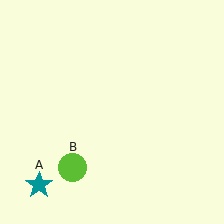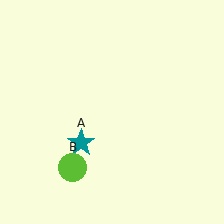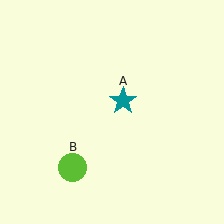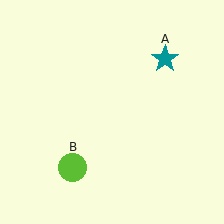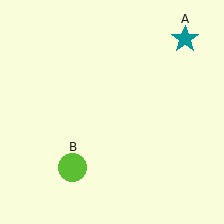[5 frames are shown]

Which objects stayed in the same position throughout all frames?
Lime circle (object B) remained stationary.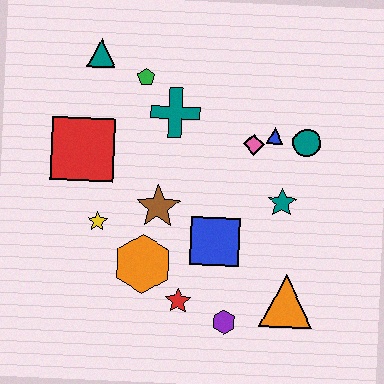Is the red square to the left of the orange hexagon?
Yes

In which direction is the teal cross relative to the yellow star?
The teal cross is above the yellow star.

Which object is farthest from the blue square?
The teal triangle is farthest from the blue square.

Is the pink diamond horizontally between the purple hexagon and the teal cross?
No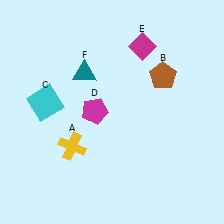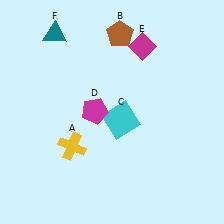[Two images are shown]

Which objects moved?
The objects that moved are: the brown pentagon (B), the cyan square (C), the teal triangle (F).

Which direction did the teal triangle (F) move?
The teal triangle (F) moved up.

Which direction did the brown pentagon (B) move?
The brown pentagon (B) moved left.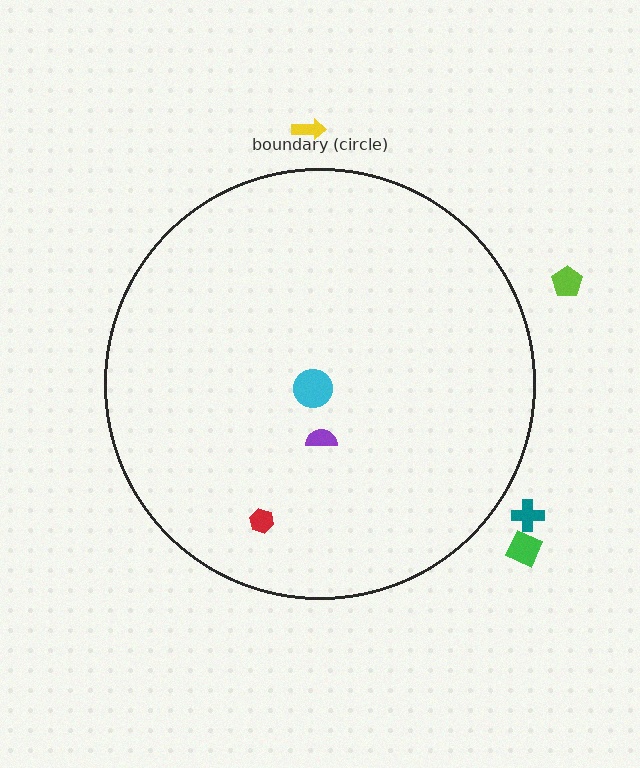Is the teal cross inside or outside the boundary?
Outside.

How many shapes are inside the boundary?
3 inside, 4 outside.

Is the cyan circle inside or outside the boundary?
Inside.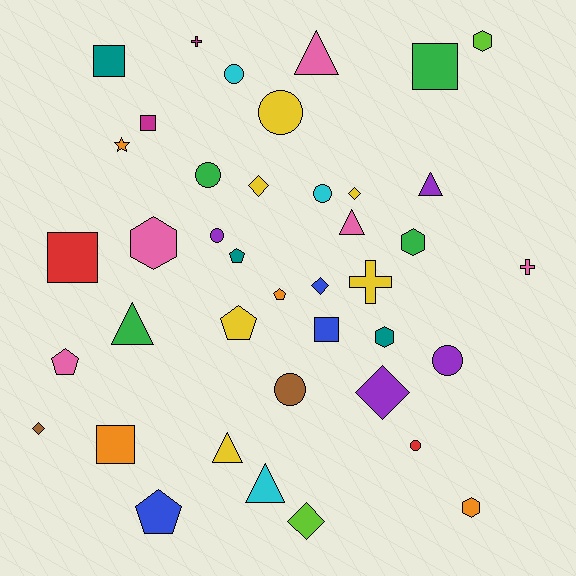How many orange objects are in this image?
There are 4 orange objects.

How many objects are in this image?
There are 40 objects.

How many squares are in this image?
There are 6 squares.